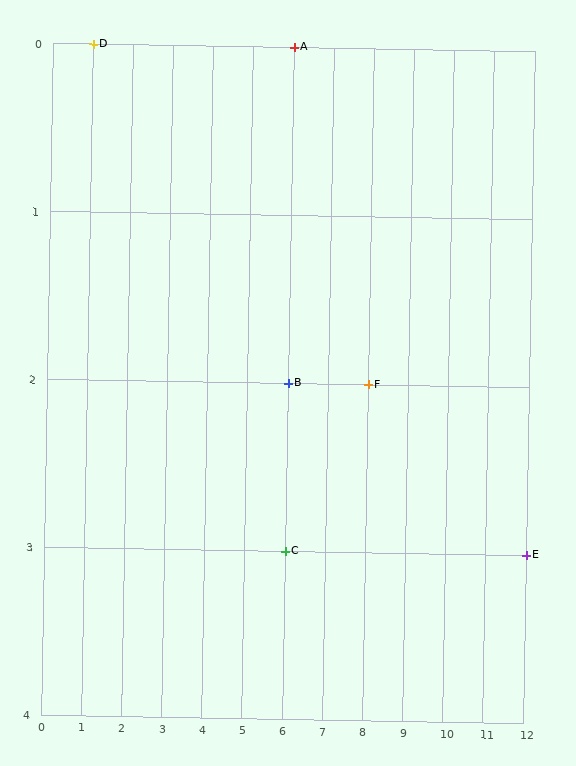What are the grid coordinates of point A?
Point A is at grid coordinates (6, 0).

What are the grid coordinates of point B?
Point B is at grid coordinates (6, 2).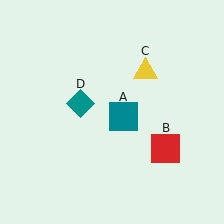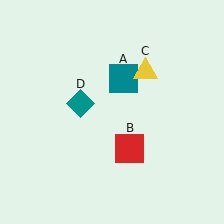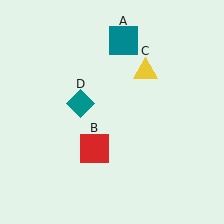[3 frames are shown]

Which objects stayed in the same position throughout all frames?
Yellow triangle (object C) and teal diamond (object D) remained stationary.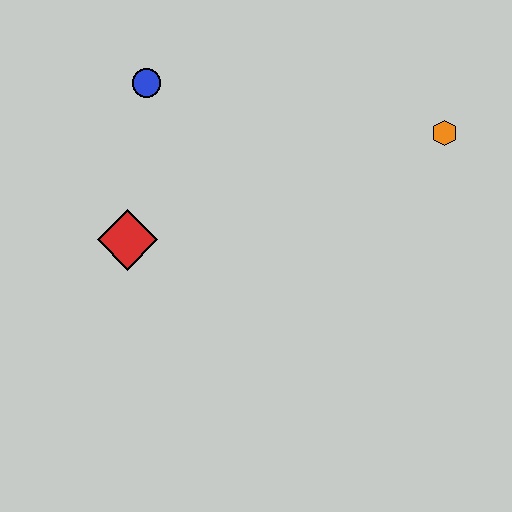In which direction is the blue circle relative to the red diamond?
The blue circle is above the red diamond.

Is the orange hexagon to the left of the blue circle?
No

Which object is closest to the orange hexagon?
The blue circle is closest to the orange hexagon.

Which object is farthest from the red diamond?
The orange hexagon is farthest from the red diamond.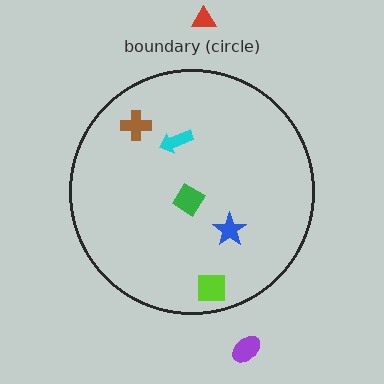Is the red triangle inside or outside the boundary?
Outside.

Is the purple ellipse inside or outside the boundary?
Outside.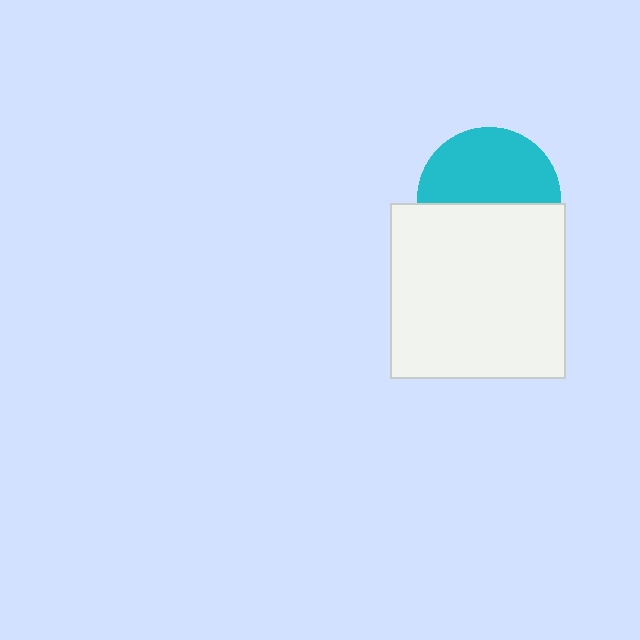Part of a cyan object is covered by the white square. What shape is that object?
It is a circle.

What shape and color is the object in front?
The object in front is a white square.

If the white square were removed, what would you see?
You would see the complete cyan circle.